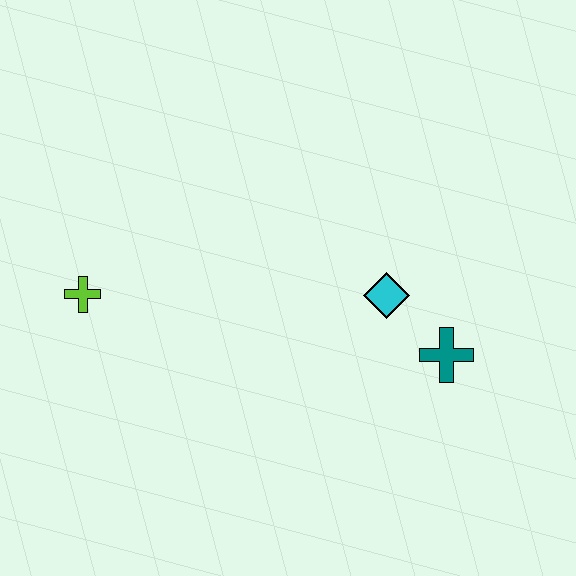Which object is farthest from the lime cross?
The teal cross is farthest from the lime cross.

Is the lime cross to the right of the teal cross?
No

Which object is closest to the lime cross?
The cyan diamond is closest to the lime cross.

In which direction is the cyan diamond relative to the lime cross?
The cyan diamond is to the right of the lime cross.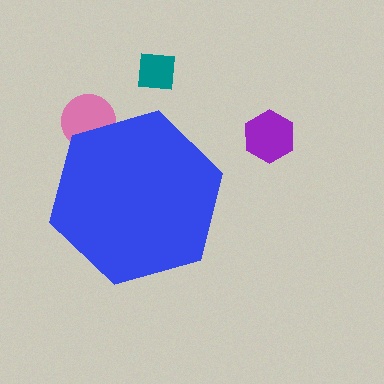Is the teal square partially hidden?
No, the teal square is fully visible.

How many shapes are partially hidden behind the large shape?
1 shape is partially hidden.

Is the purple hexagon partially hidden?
No, the purple hexagon is fully visible.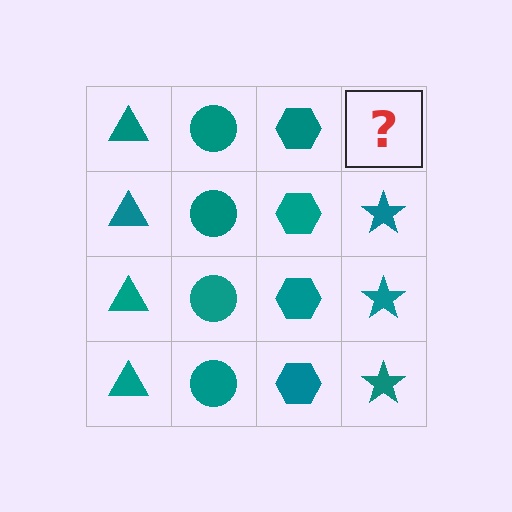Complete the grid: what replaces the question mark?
The question mark should be replaced with a teal star.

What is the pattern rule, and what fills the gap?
The rule is that each column has a consistent shape. The gap should be filled with a teal star.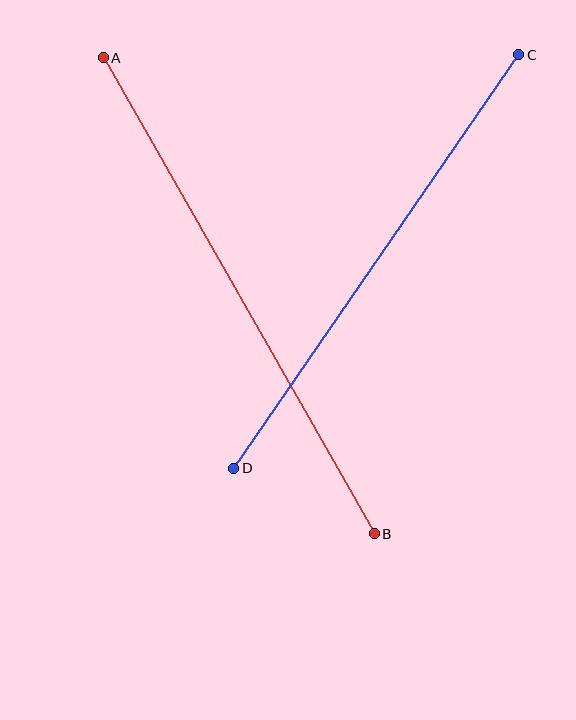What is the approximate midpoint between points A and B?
The midpoint is at approximately (239, 296) pixels.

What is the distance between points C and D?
The distance is approximately 502 pixels.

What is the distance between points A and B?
The distance is approximately 548 pixels.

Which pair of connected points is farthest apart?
Points A and B are farthest apart.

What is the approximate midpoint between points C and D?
The midpoint is at approximately (376, 262) pixels.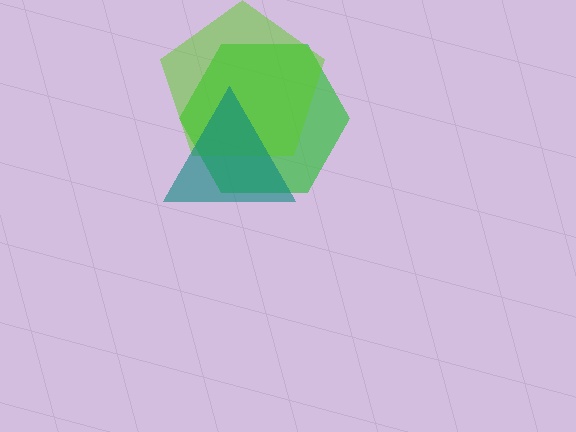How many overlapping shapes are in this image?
There are 3 overlapping shapes in the image.